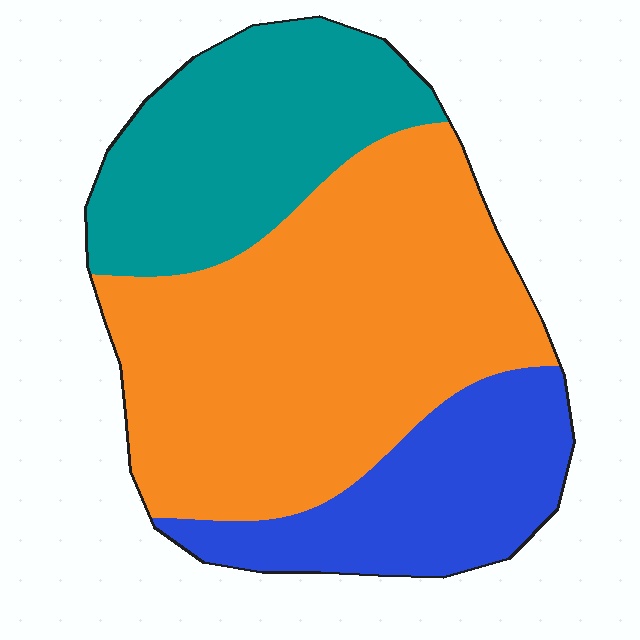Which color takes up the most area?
Orange, at roughly 50%.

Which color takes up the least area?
Blue, at roughly 20%.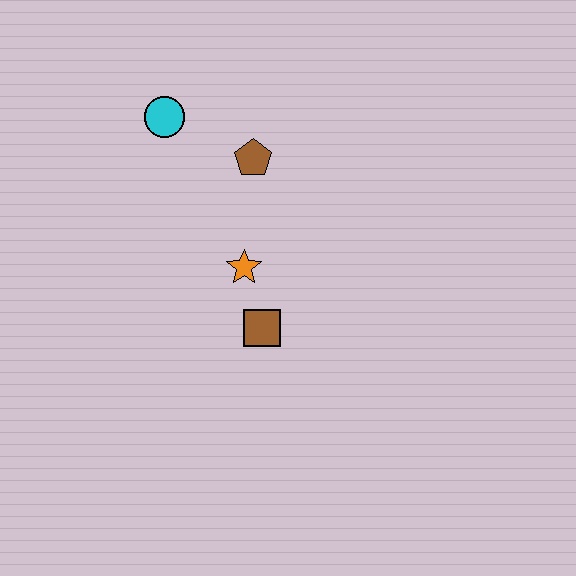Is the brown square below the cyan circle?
Yes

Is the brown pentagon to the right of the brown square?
No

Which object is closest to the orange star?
The brown square is closest to the orange star.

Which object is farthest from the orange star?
The cyan circle is farthest from the orange star.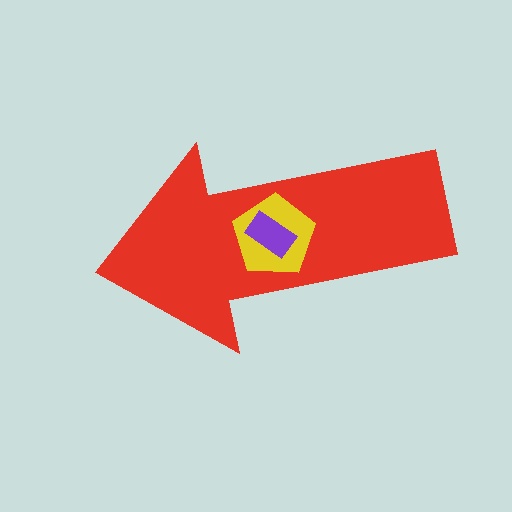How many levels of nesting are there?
3.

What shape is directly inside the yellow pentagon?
The purple rectangle.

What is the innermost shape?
The purple rectangle.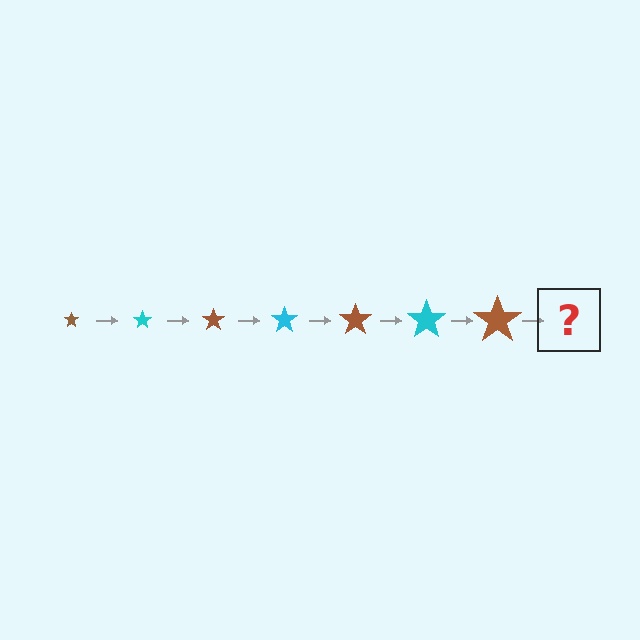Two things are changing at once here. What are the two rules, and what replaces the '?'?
The two rules are that the star grows larger each step and the color cycles through brown and cyan. The '?' should be a cyan star, larger than the previous one.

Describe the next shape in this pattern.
It should be a cyan star, larger than the previous one.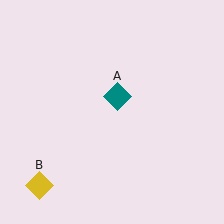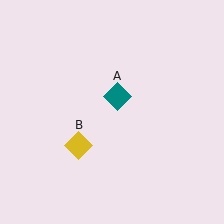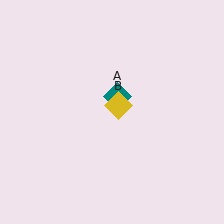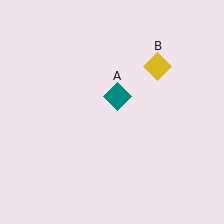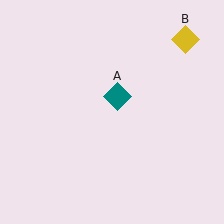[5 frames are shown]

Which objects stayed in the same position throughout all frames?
Teal diamond (object A) remained stationary.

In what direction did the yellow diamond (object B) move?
The yellow diamond (object B) moved up and to the right.